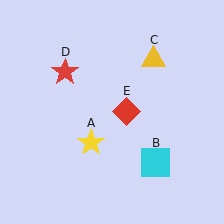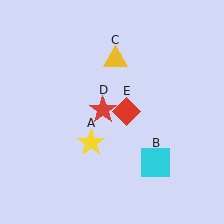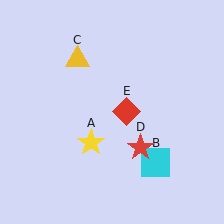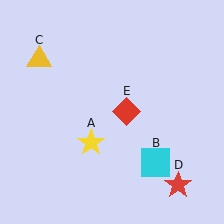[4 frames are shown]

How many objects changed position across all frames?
2 objects changed position: yellow triangle (object C), red star (object D).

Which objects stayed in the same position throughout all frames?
Yellow star (object A) and cyan square (object B) and red diamond (object E) remained stationary.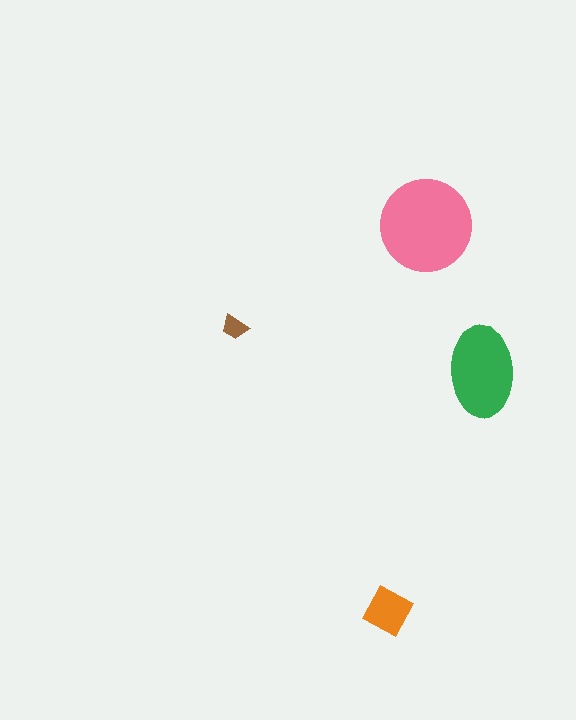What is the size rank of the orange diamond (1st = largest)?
3rd.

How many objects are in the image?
There are 4 objects in the image.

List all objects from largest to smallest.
The pink circle, the green ellipse, the orange diamond, the brown trapezoid.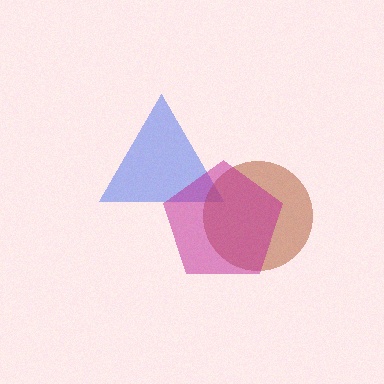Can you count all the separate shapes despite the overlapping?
Yes, there are 3 separate shapes.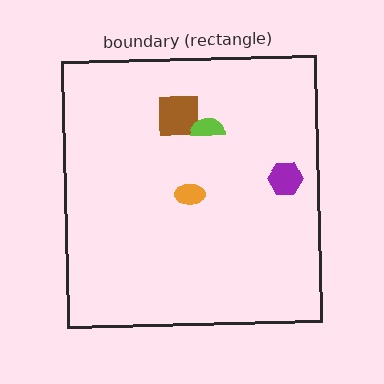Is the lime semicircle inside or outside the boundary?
Inside.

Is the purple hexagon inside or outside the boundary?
Inside.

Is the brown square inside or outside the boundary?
Inside.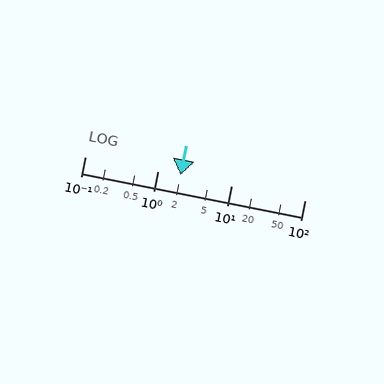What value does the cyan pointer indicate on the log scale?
The pointer indicates approximately 2.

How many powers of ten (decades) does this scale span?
The scale spans 3 decades, from 0.1 to 100.